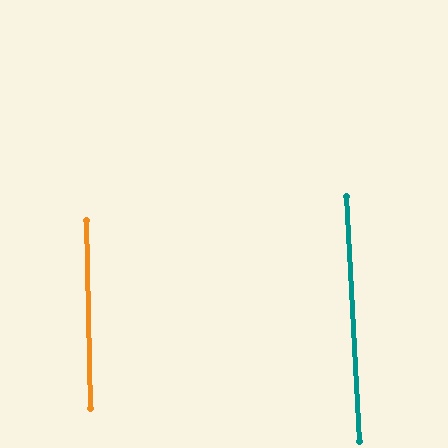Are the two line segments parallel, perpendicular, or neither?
Parallel — their directions differ by only 1.8°.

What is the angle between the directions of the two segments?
Approximately 2 degrees.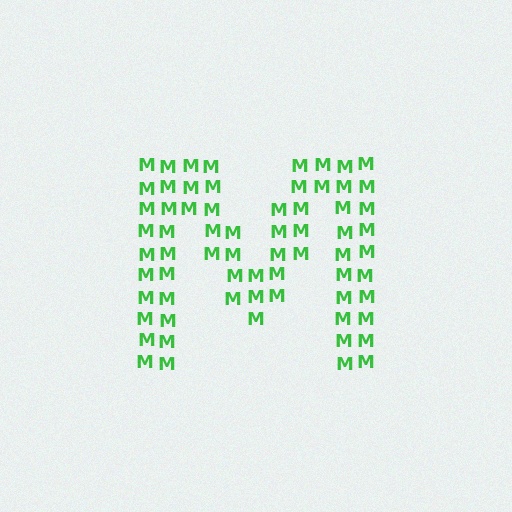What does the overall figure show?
The overall figure shows the letter M.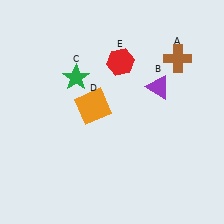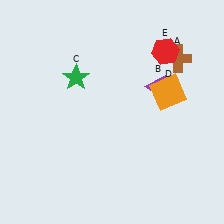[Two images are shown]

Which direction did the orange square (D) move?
The orange square (D) moved right.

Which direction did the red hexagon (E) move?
The red hexagon (E) moved right.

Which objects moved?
The objects that moved are: the orange square (D), the red hexagon (E).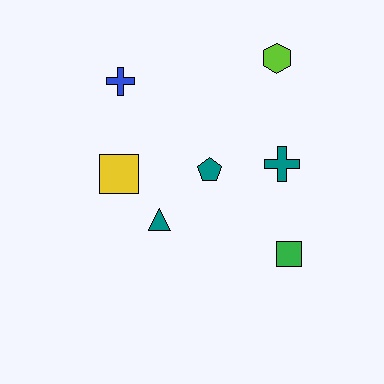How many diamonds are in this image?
There are no diamonds.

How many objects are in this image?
There are 7 objects.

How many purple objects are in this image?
There are no purple objects.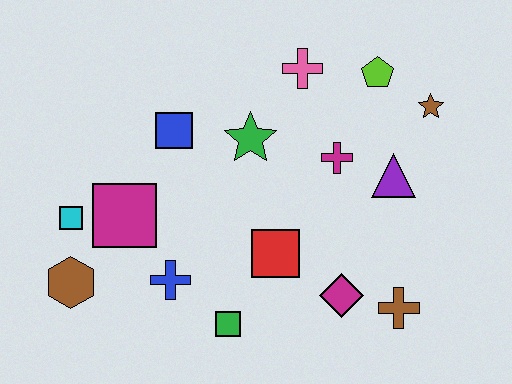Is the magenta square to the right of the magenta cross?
No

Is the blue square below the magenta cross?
No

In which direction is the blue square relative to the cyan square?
The blue square is to the right of the cyan square.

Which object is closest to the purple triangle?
The magenta cross is closest to the purple triangle.